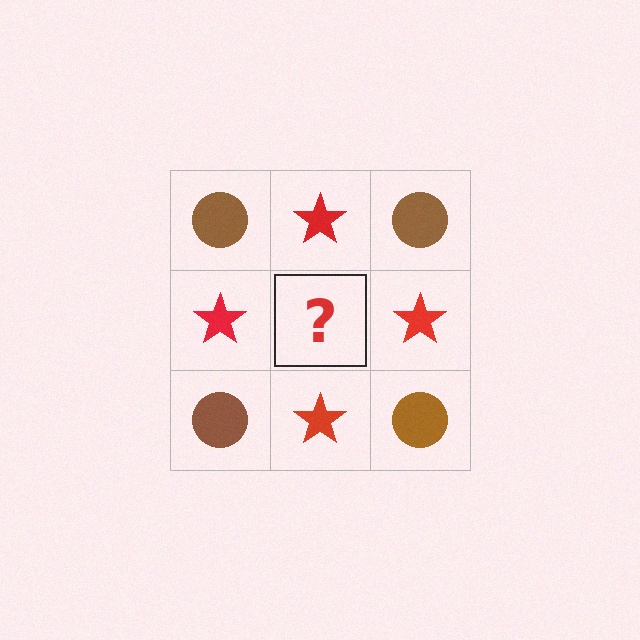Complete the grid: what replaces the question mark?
The question mark should be replaced with a brown circle.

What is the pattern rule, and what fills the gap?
The rule is that it alternates brown circle and red star in a checkerboard pattern. The gap should be filled with a brown circle.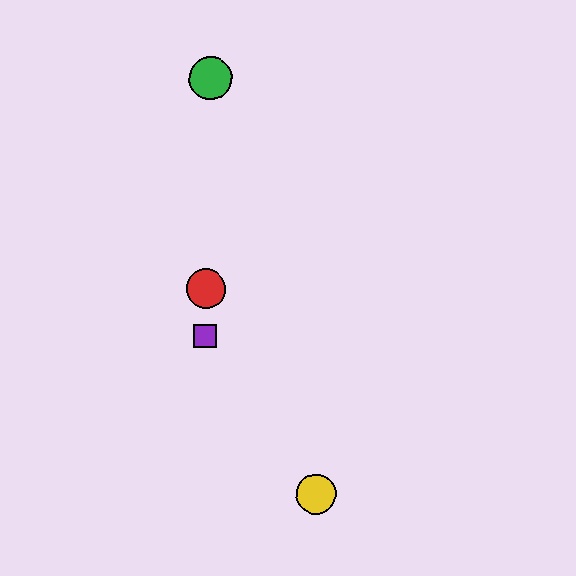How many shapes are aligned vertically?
4 shapes (the red circle, the blue circle, the green circle, the purple square) are aligned vertically.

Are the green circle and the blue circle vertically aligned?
Yes, both are at x≈211.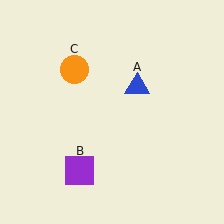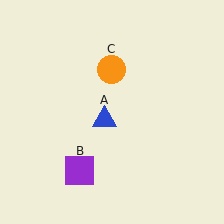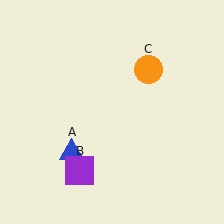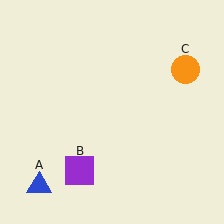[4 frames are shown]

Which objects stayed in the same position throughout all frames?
Purple square (object B) remained stationary.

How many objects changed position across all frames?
2 objects changed position: blue triangle (object A), orange circle (object C).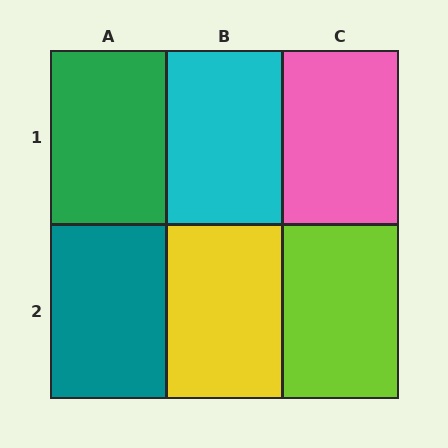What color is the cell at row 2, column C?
Lime.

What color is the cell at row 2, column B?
Yellow.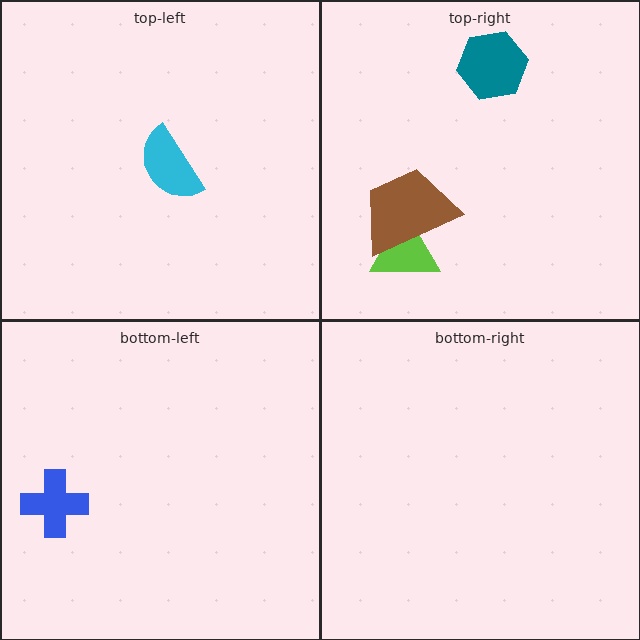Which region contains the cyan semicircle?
The top-left region.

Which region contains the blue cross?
The bottom-left region.